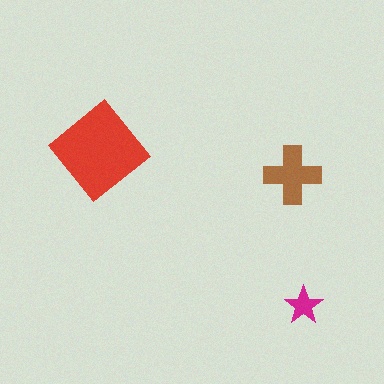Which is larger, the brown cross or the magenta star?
The brown cross.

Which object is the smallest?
The magenta star.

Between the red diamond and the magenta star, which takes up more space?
The red diamond.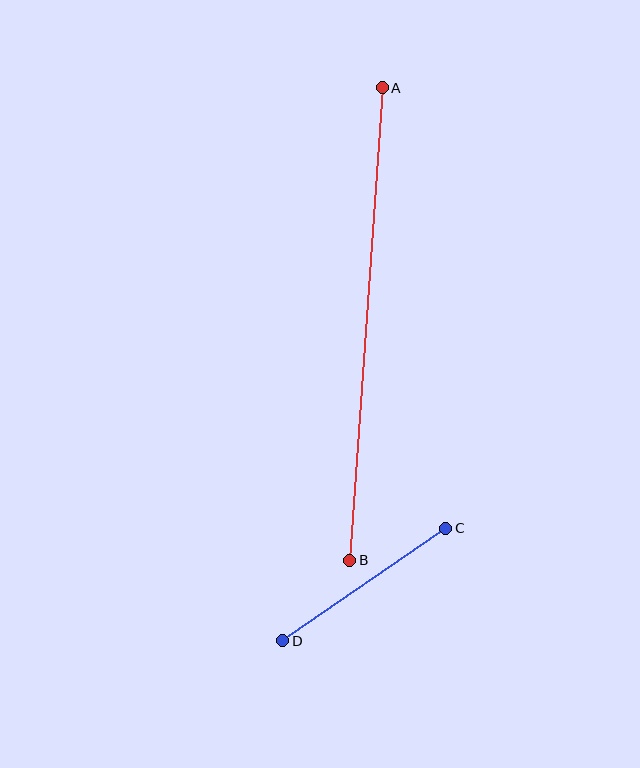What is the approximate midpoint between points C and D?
The midpoint is at approximately (364, 585) pixels.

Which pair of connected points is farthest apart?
Points A and B are farthest apart.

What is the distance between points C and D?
The distance is approximately 198 pixels.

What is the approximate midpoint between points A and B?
The midpoint is at approximately (366, 324) pixels.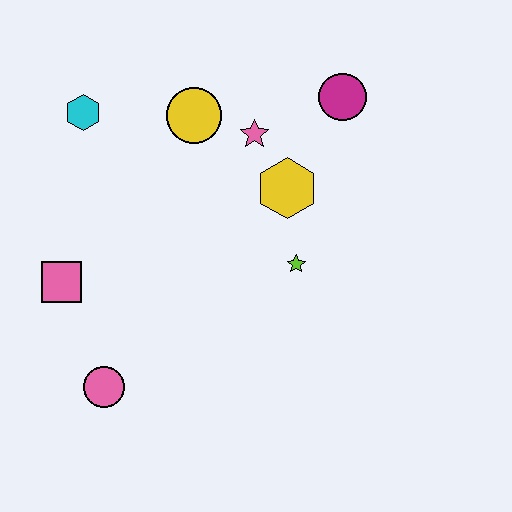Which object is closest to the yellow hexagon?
The pink star is closest to the yellow hexagon.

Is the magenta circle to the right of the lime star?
Yes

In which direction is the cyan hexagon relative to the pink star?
The cyan hexagon is to the left of the pink star.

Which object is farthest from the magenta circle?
The pink circle is farthest from the magenta circle.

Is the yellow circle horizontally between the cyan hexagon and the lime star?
Yes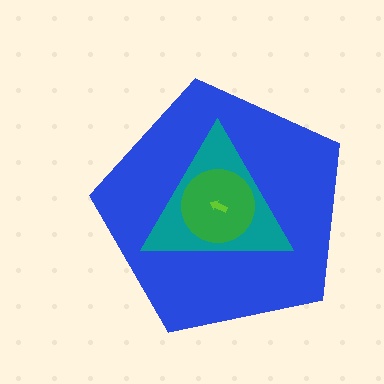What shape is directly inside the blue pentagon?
The teal triangle.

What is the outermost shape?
The blue pentagon.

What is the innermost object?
The lime arrow.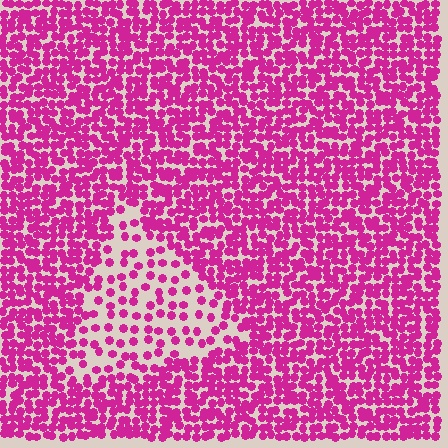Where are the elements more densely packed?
The elements are more densely packed outside the triangle boundary.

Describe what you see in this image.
The image contains small magenta elements arranged at two different densities. A triangle-shaped region is visible where the elements are less densely packed than the surrounding area.